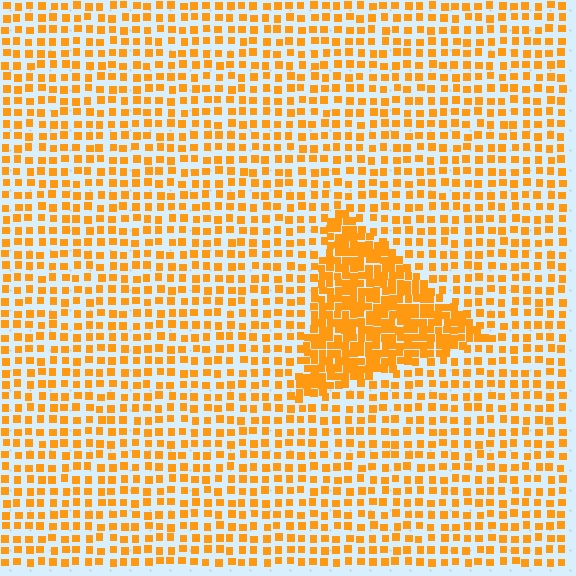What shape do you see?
I see a triangle.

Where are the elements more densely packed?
The elements are more densely packed inside the triangle boundary.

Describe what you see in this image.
The image contains small orange elements arranged at two different densities. A triangle-shaped region is visible where the elements are more densely packed than the surrounding area.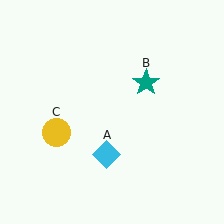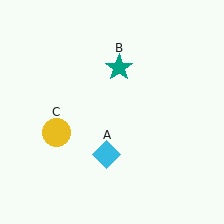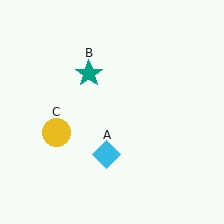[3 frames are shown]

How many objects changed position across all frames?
1 object changed position: teal star (object B).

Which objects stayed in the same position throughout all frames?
Cyan diamond (object A) and yellow circle (object C) remained stationary.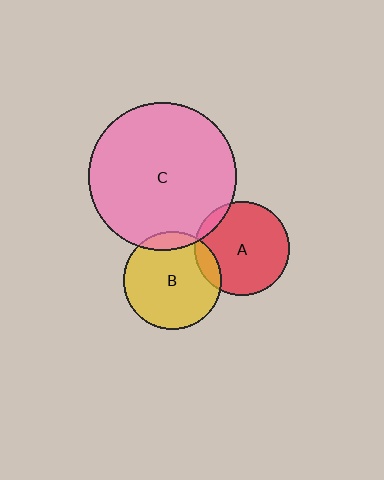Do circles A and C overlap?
Yes.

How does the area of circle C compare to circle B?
Approximately 2.3 times.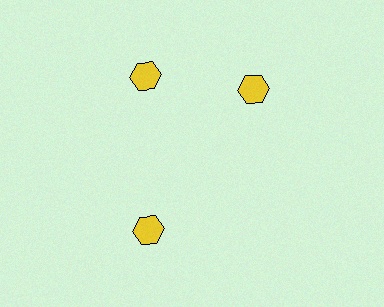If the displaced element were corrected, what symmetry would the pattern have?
It would have 3-fold rotational symmetry — the pattern would map onto itself every 120 degrees.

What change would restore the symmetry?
The symmetry would be restored by rotating it back into even spacing with its neighbors so that all 3 hexagons sit at equal angles and equal distance from the center.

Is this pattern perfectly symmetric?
No. The 3 yellow hexagons are arranged in a ring, but one element near the 3 o'clock position is rotated out of alignment along the ring, breaking the 3-fold rotational symmetry.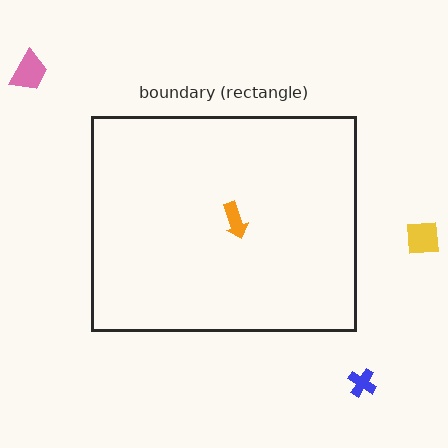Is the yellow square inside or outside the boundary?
Outside.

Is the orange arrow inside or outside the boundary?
Inside.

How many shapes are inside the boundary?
1 inside, 3 outside.